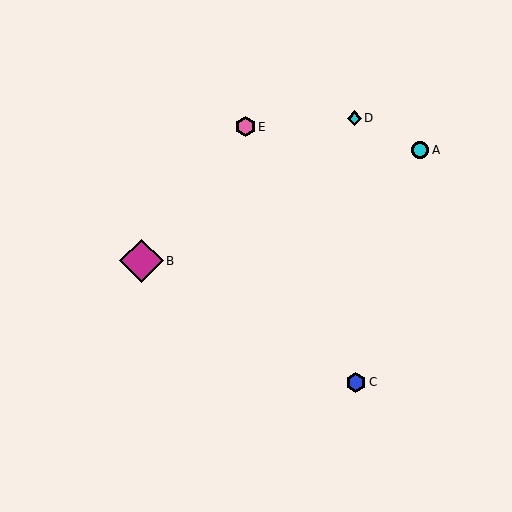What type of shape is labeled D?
Shape D is a cyan diamond.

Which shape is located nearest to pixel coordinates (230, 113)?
The pink hexagon (labeled E) at (245, 127) is nearest to that location.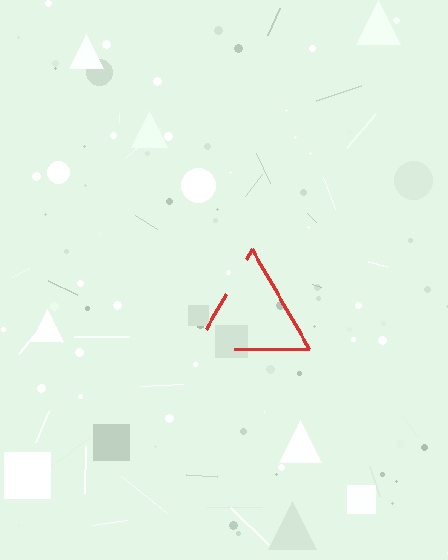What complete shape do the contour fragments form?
The contour fragments form a triangle.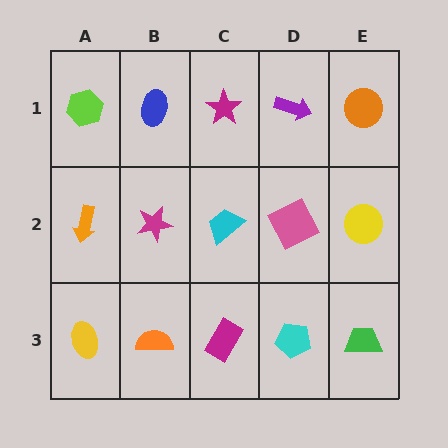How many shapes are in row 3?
5 shapes.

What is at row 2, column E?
A yellow circle.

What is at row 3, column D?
A cyan pentagon.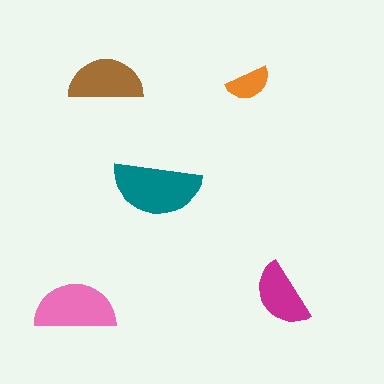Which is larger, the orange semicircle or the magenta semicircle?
The magenta one.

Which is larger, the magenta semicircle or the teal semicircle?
The teal one.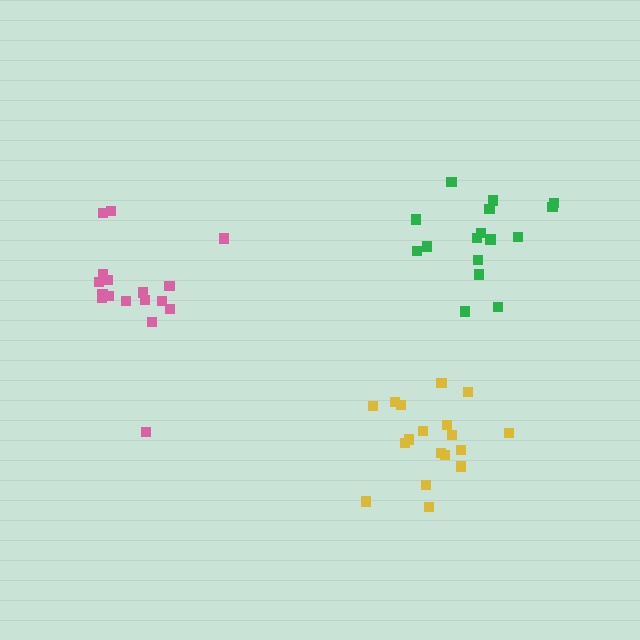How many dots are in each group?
Group 1: 17 dots, Group 2: 16 dots, Group 3: 18 dots (51 total).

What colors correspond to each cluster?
The clusters are colored: pink, green, yellow.